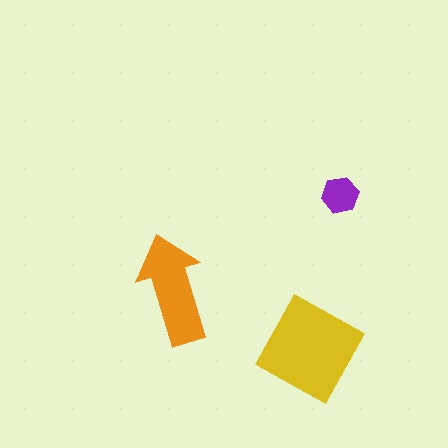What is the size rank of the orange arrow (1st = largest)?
2nd.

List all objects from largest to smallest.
The yellow diamond, the orange arrow, the purple hexagon.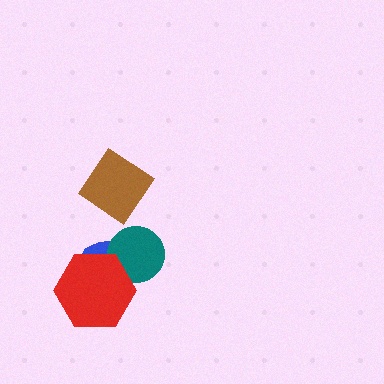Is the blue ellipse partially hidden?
Yes, it is partially covered by another shape.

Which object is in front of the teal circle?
The red hexagon is in front of the teal circle.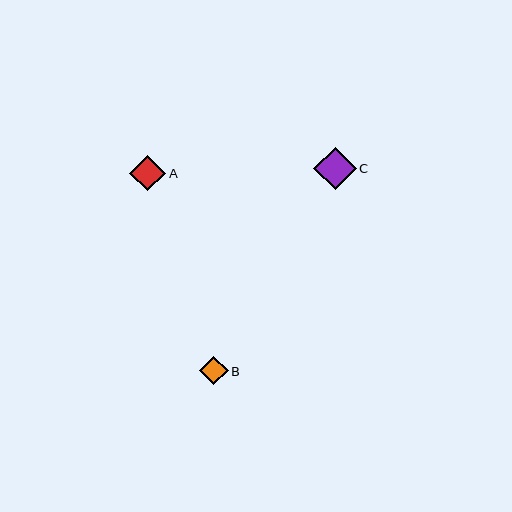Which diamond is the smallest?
Diamond B is the smallest with a size of approximately 29 pixels.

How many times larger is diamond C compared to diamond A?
Diamond C is approximately 1.2 times the size of diamond A.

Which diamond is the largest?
Diamond C is the largest with a size of approximately 42 pixels.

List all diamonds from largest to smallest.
From largest to smallest: C, A, B.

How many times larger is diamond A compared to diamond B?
Diamond A is approximately 1.2 times the size of diamond B.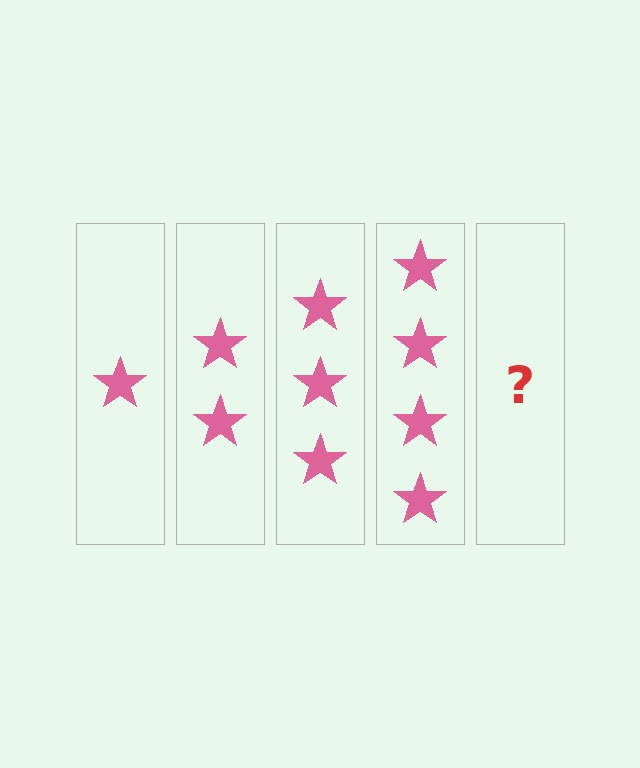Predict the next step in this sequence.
The next step is 5 stars.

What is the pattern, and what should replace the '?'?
The pattern is that each step adds one more star. The '?' should be 5 stars.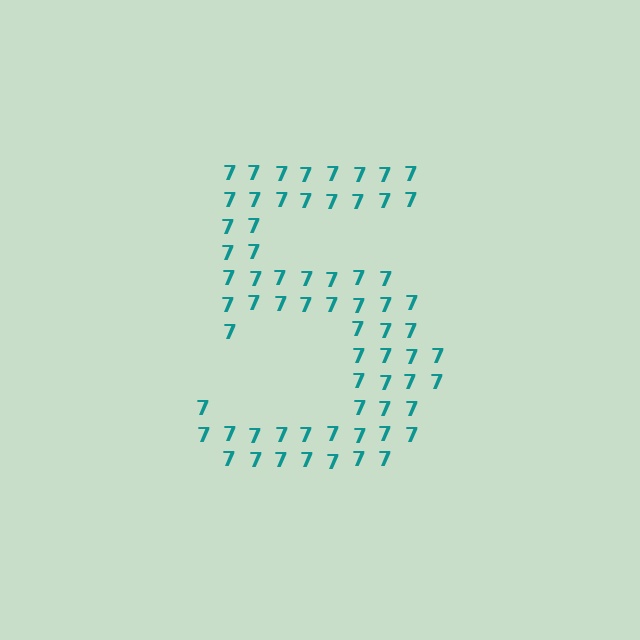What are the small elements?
The small elements are digit 7's.